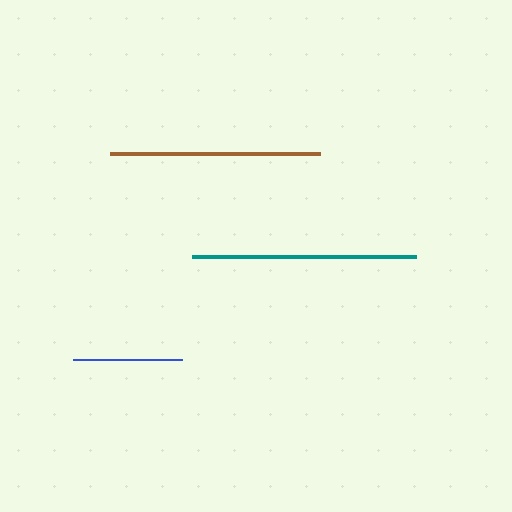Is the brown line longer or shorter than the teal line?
The teal line is longer than the brown line.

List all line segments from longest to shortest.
From longest to shortest: teal, brown, blue.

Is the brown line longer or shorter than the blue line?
The brown line is longer than the blue line.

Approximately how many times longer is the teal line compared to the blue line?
The teal line is approximately 2.0 times the length of the blue line.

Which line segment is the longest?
The teal line is the longest at approximately 223 pixels.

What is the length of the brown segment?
The brown segment is approximately 210 pixels long.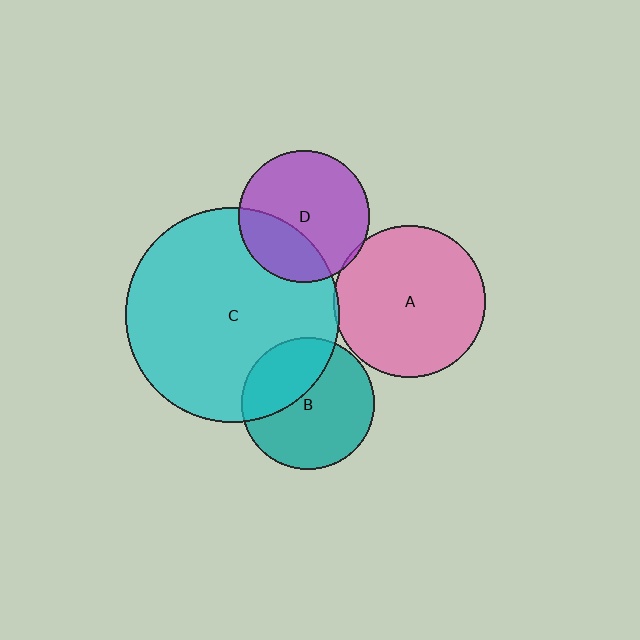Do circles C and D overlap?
Yes.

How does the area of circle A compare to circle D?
Approximately 1.3 times.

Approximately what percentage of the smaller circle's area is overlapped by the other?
Approximately 30%.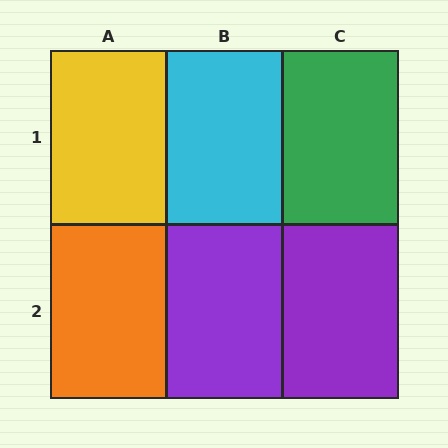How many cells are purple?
2 cells are purple.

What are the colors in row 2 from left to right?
Orange, purple, purple.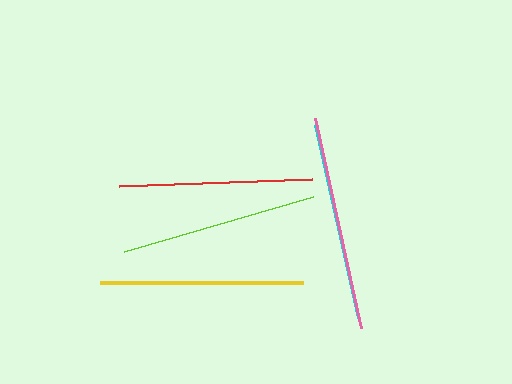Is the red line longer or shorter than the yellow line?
The yellow line is longer than the red line.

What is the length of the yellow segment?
The yellow segment is approximately 204 pixels long.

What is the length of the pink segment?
The pink segment is approximately 216 pixels long.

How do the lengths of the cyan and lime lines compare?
The cyan and lime lines are approximately the same length.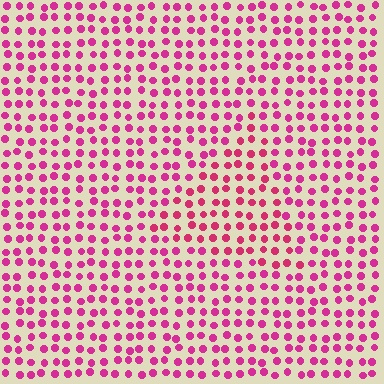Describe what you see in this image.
The image is filled with small magenta elements in a uniform arrangement. A triangle-shaped region is visible where the elements are tinted to a slightly different hue, forming a subtle color boundary.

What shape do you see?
I see a triangle.